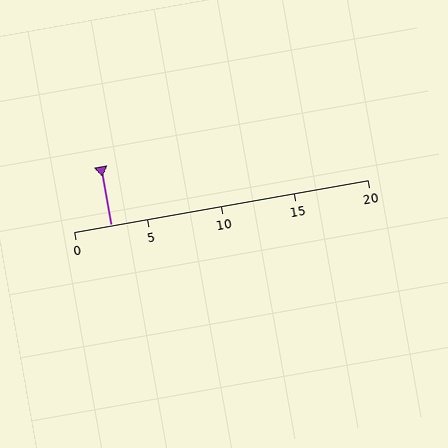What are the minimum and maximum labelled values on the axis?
The axis runs from 0 to 20.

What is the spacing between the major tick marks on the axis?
The major ticks are spaced 5 apart.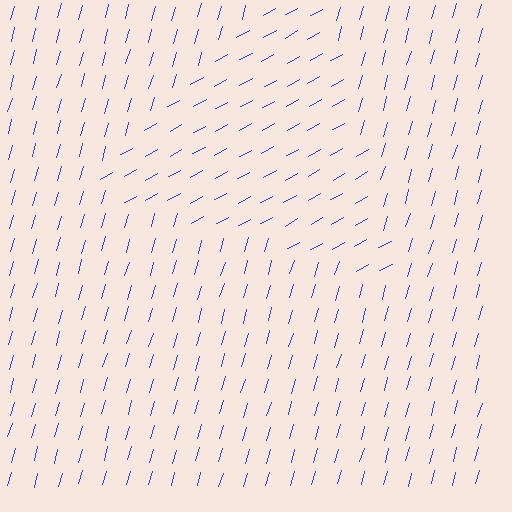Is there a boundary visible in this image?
Yes, there is a texture boundary formed by a change in line orientation.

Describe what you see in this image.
The image is filled with small blue line segments. A triangle region in the image has lines oriented differently from the surrounding lines, creating a visible texture boundary.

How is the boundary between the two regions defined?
The boundary is defined purely by a change in line orientation (approximately 45 degrees difference). All lines are the same color and thickness.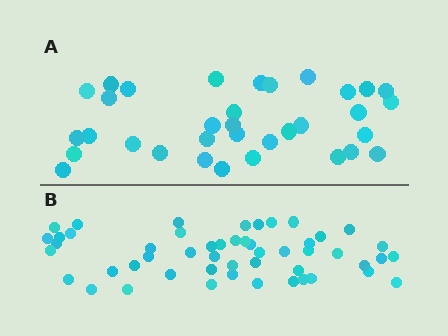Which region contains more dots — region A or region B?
Region B (the bottom region) has more dots.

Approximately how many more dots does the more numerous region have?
Region B has approximately 15 more dots than region A.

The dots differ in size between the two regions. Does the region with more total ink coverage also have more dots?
No. Region A has more total ink coverage because its dots are larger, but region B actually contains more individual dots. Total area can be misleading — the number of items is what matters here.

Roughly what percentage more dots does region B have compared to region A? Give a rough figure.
About 50% more.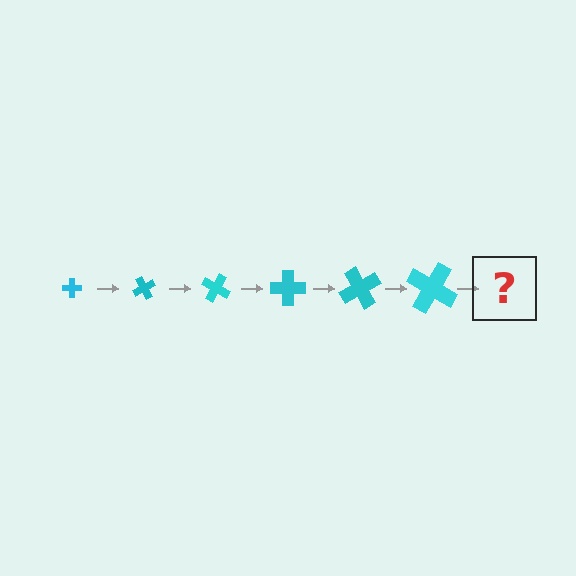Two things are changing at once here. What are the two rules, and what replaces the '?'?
The two rules are that the cross grows larger each step and it rotates 60 degrees each step. The '?' should be a cross, larger than the previous one and rotated 360 degrees from the start.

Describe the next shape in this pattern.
It should be a cross, larger than the previous one and rotated 360 degrees from the start.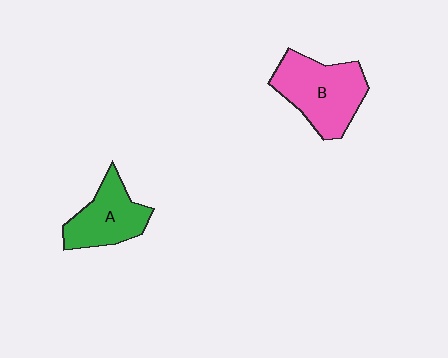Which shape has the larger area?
Shape B (pink).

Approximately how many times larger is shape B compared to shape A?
Approximately 1.3 times.